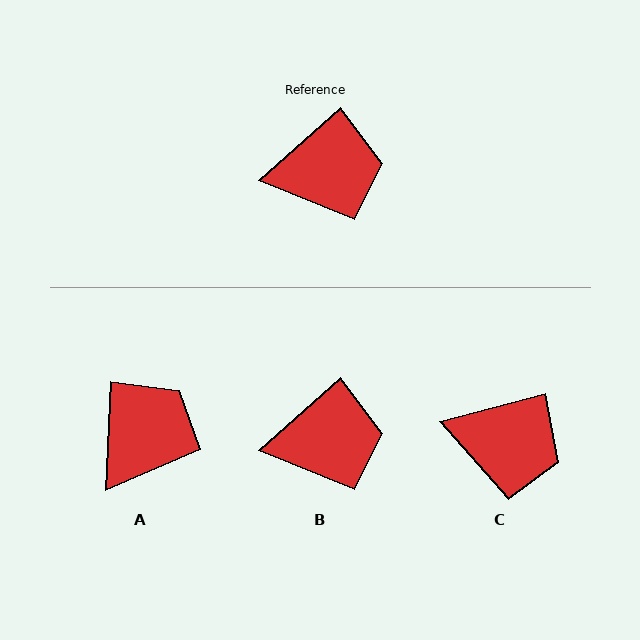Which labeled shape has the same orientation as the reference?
B.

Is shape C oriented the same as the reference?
No, it is off by about 27 degrees.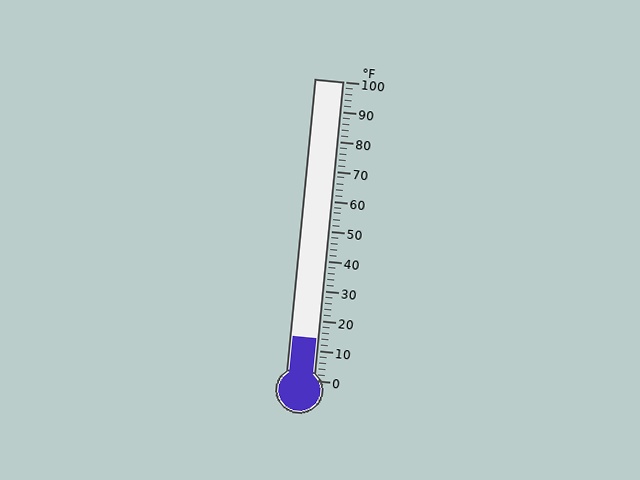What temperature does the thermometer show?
The thermometer shows approximately 14°F.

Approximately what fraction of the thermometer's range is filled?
The thermometer is filled to approximately 15% of its range.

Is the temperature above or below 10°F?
The temperature is above 10°F.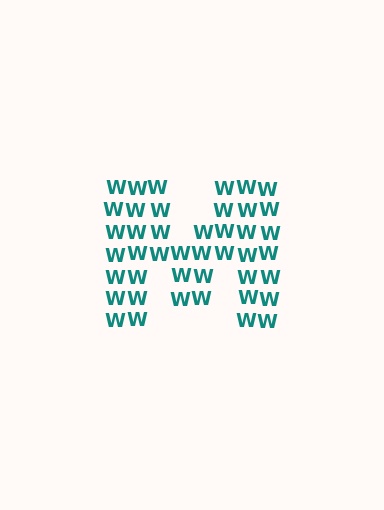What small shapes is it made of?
It is made of small letter W's.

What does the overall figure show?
The overall figure shows the letter M.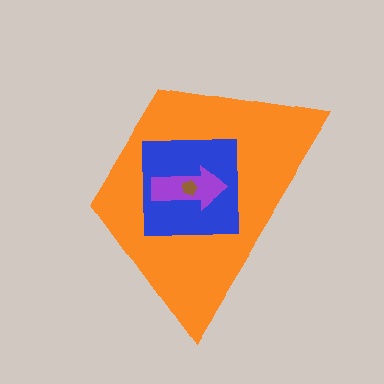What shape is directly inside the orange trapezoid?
The blue square.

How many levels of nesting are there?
4.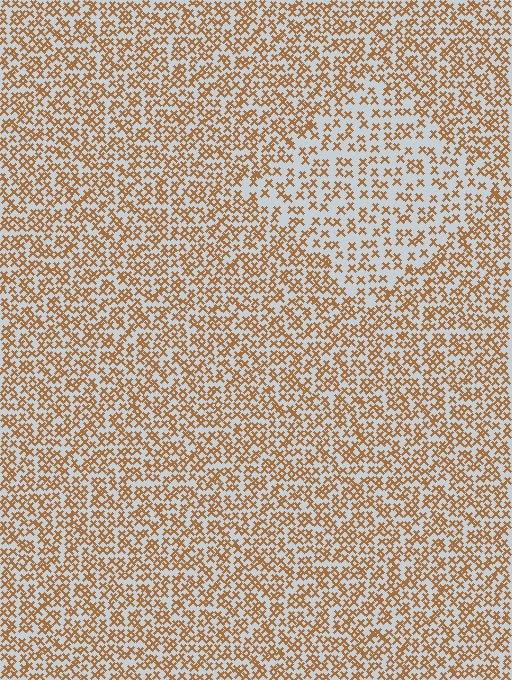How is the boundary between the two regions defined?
The boundary is defined by a change in element density (approximately 1.8x ratio). All elements are the same color, size, and shape.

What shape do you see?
I see a diamond.